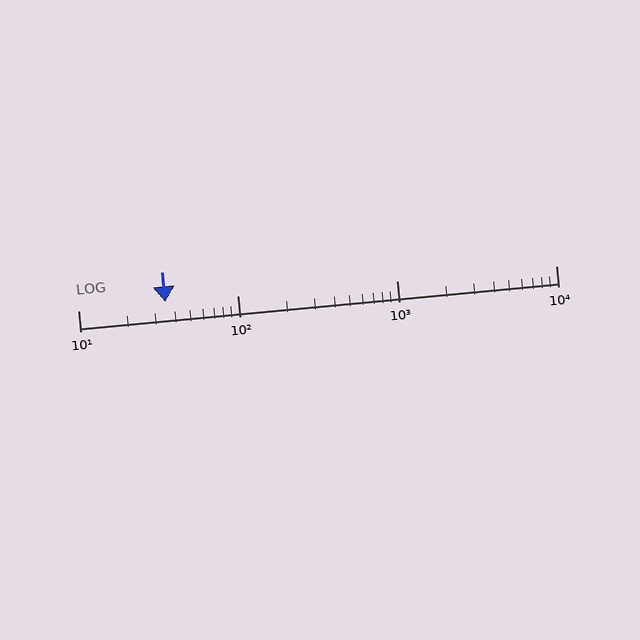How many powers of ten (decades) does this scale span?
The scale spans 3 decades, from 10 to 10000.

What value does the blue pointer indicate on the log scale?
The pointer indicates approximately 35.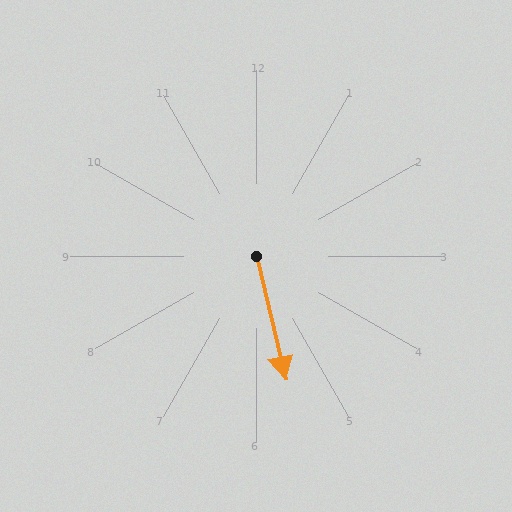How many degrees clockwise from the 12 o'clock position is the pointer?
Approximately 167 degrees.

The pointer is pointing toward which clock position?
Roughly 6 o'clock.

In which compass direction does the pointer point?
South.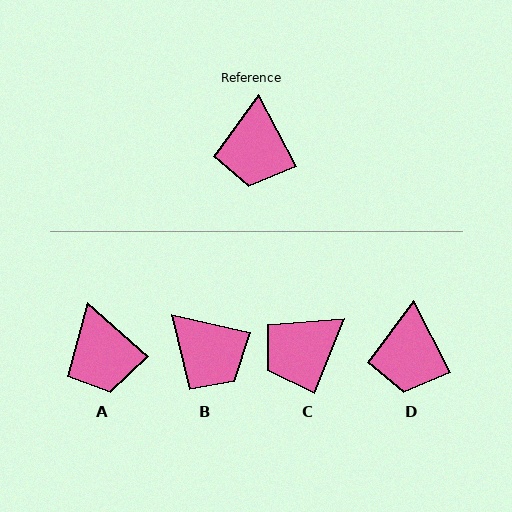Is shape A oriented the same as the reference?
No, it is off by about 21 degrees.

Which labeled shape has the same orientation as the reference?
D.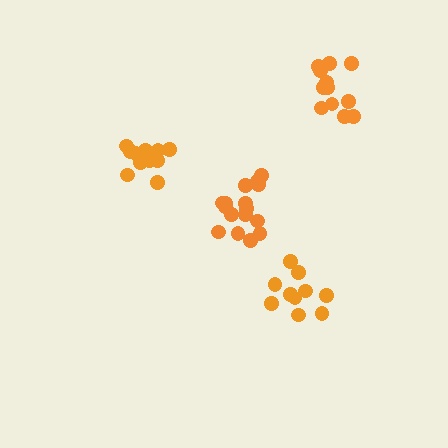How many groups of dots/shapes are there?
There are 4 groups.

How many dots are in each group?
Group 1: 12 dots, Group 2: 16 dots, Group 3: 10 dots, Group 4: 12 dots (50 total).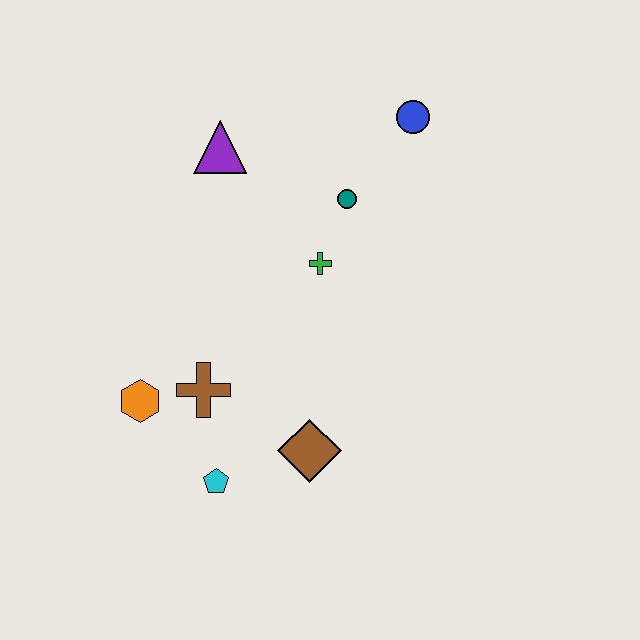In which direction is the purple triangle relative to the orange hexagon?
The purple triangle is above the orange hexagon.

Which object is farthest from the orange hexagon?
The blue circle is farthest from the orange hexagon.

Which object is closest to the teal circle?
The green cross is closest to the teal circle.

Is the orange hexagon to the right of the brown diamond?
No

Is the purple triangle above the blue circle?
No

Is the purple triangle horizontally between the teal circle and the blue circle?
No